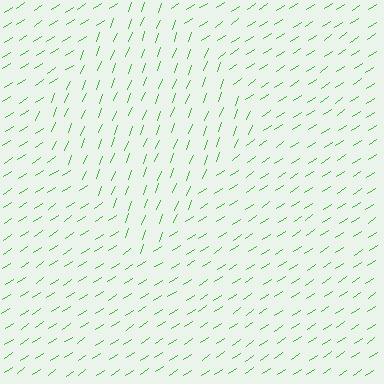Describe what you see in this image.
The image is filled with small green line segments. A diamond region in the image has lines oriented differently from the surrounding lines, creating a visible texture boundary.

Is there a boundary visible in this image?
Yes, there is a texture boundary formed by a change in line orientation.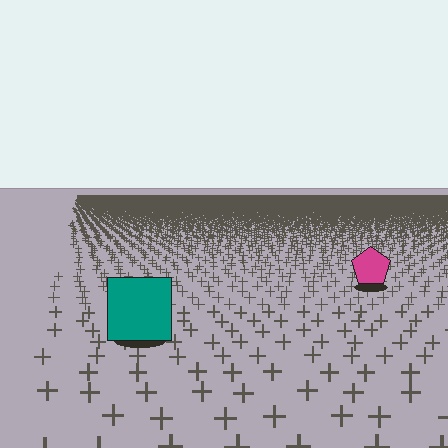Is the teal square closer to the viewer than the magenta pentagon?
Yes. The teal square is closer — you can tell from the texture gradient: the ground texture is coarser near it.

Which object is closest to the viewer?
The teal square is closest. The texture marks near it are larger and more spread out.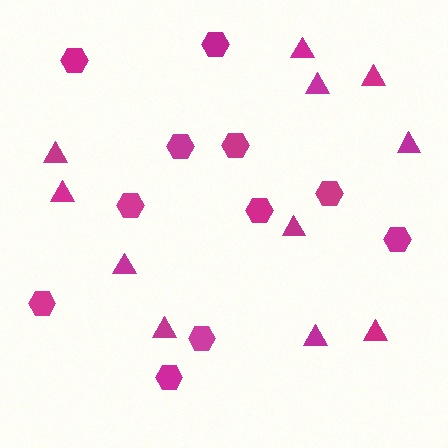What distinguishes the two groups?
There are 2 groups: one group of triangles (11) and one group of hexagons (11).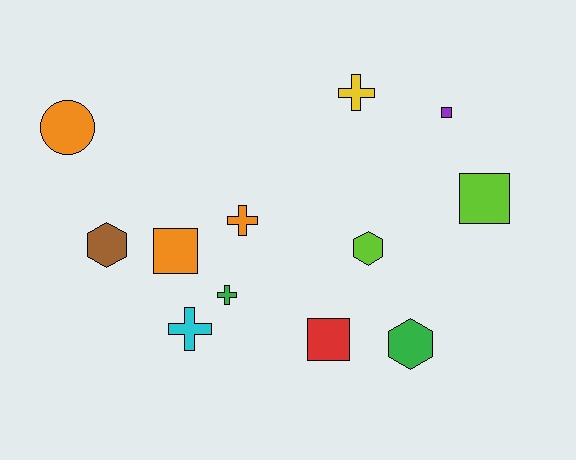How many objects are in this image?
There are 12 objects.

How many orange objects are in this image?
There are 3 orange objects.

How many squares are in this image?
There are 4 squares.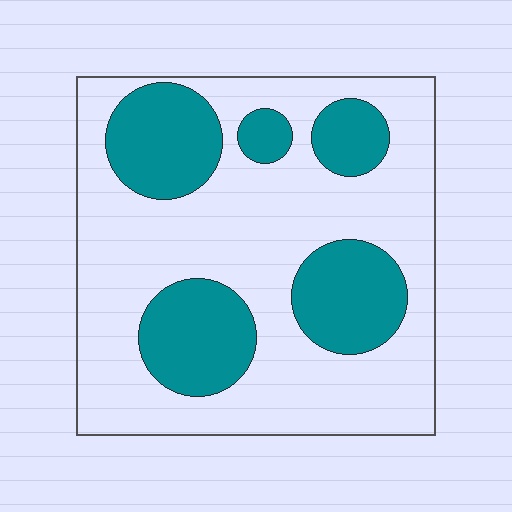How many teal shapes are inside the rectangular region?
5.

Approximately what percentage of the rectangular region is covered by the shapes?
Approximately 30%.